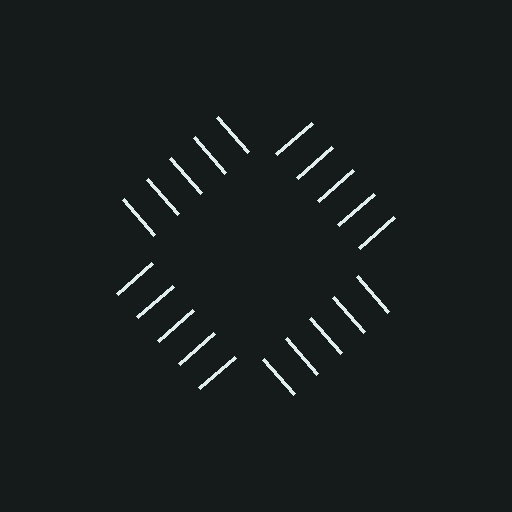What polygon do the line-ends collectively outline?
An illusory square — the line segments terminate on its edges but no continuous stroke is drawn.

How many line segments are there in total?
20 — 5 along each of the 4 edges.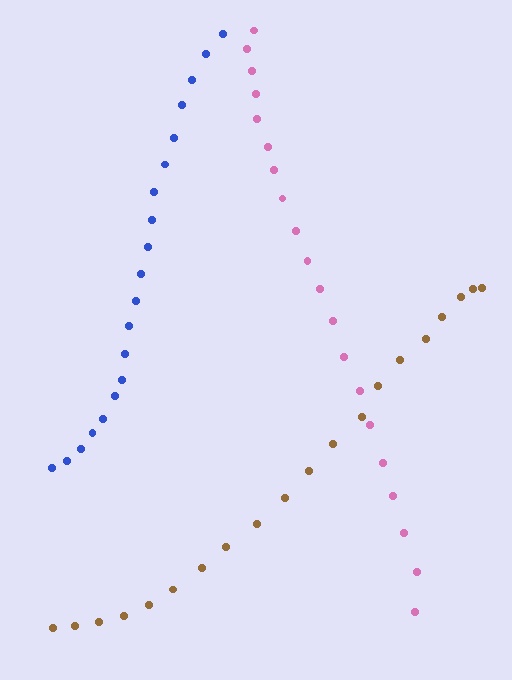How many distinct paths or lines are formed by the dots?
There are 3 distinct paths.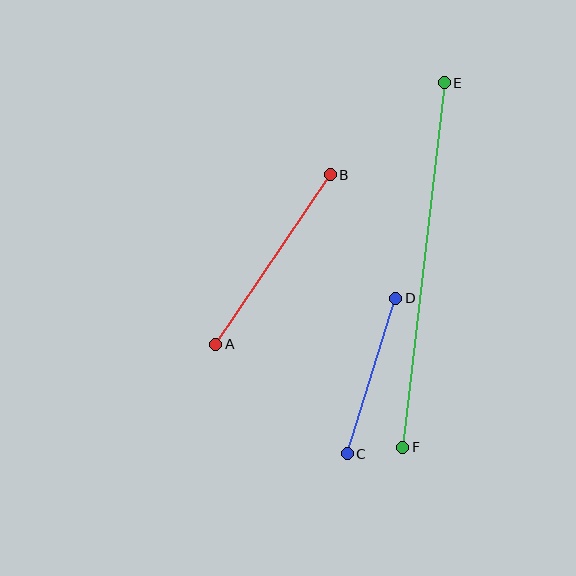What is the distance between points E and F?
The distance is approximately 367 pixels.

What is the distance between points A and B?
The distance is approximately 204 pixels.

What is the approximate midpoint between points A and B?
The midpoint is at approximately (273, 260) pixels.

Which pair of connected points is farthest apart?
Points E and F are farthest apart.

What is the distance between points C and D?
The distance is approximately 163 pixels.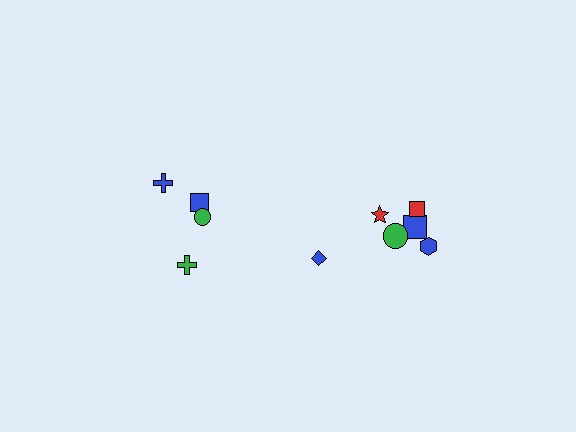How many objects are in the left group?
There are 4 objects.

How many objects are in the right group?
There are 6 objects.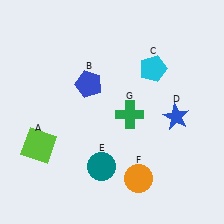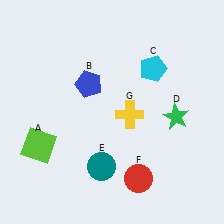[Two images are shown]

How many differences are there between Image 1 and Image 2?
There are 3 differences between the two images.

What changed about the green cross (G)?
In Image 1, G is green. In Image 2, it changed to yellow.